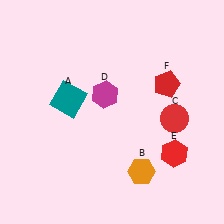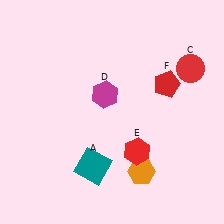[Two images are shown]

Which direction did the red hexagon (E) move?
The red hexagon (E) moved left.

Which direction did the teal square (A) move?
The teal square (A) moved down.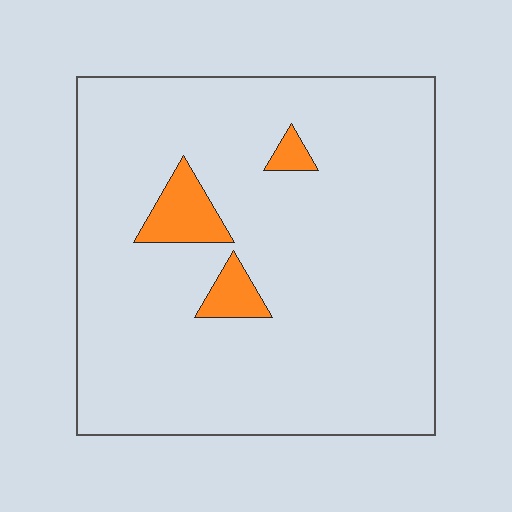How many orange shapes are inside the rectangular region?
3.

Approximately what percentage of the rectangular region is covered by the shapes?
Approximately 5%.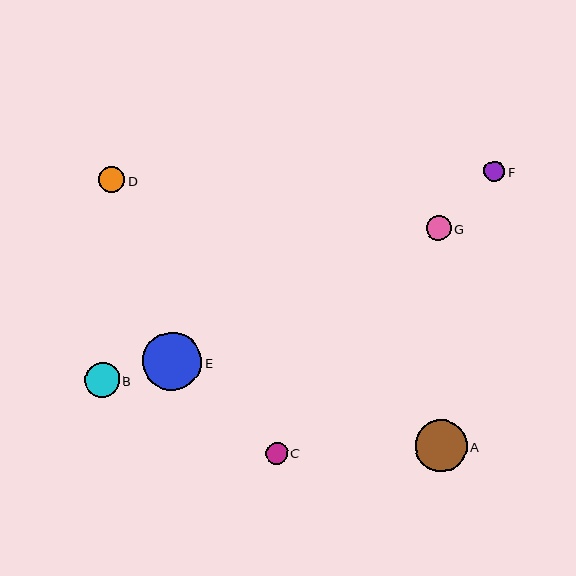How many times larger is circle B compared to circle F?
Circle B is approximately 1.7 times the size of circle F.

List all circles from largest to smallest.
From largest to smallest: E, A, B, D, G, C, F.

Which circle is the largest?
Circle E is the largest with a size of approximately 59 pixels.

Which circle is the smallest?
Circle F is the smallest with a size of approximately 21 pixels.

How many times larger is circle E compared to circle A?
Circle E is approximately 1.1 times the size of circle A.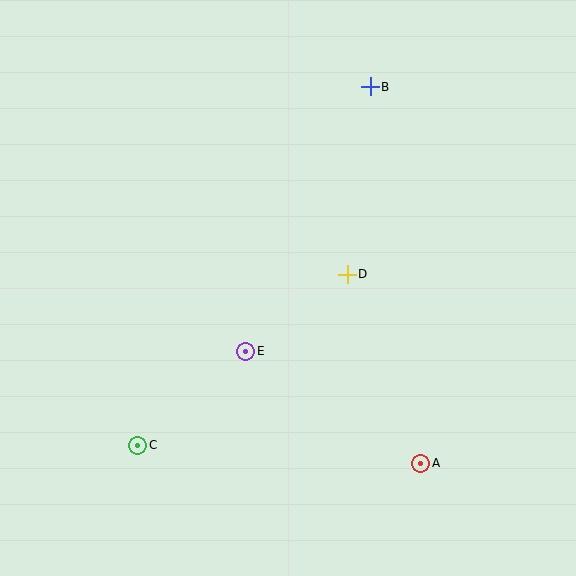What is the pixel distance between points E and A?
The distance between E and A is 208 pixels.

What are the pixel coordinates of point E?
Point E is at (246, 351).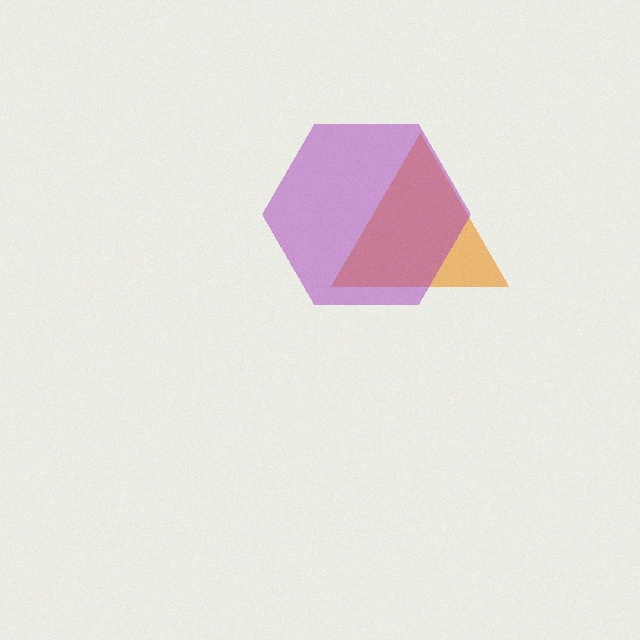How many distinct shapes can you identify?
There are 2 distinct shapes: an orange triangle, a purple hexagon.